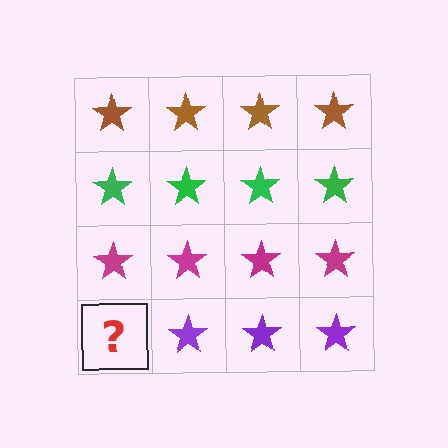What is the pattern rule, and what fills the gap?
The rule is that each row has a consistent color. The gap should be filled with a purple star.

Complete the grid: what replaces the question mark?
The question mark should be replaced with a purple star.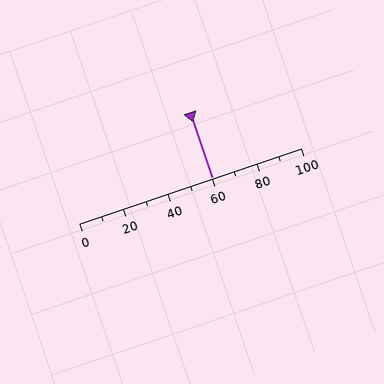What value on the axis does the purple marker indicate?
The marker indicates approximately 60.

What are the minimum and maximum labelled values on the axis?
The axis runs from 0 to 100.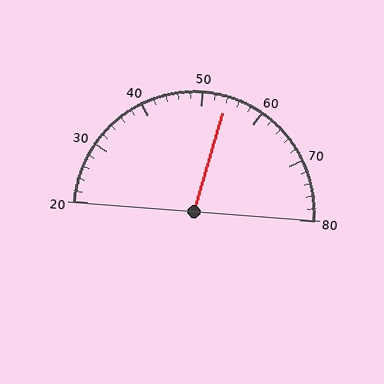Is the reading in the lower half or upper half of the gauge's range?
The reading is in the upper half of the range (20 to 80).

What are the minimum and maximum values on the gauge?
The gauge ranges from 20 to 80.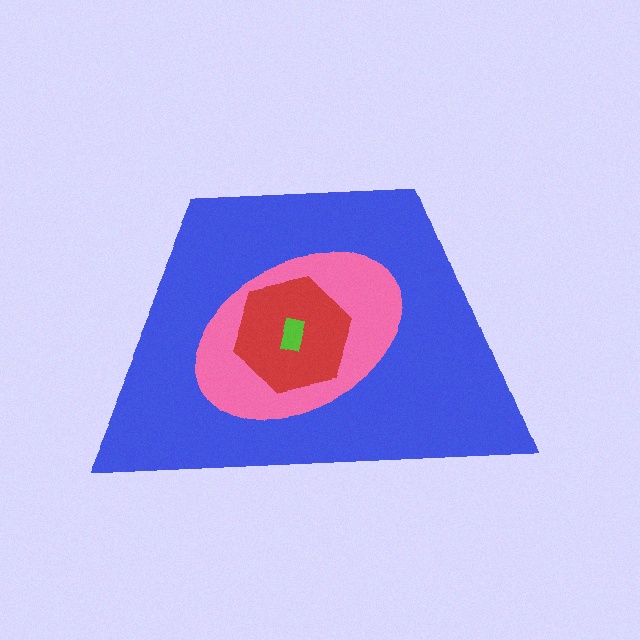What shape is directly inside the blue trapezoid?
The pink ellipse.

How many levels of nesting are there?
4.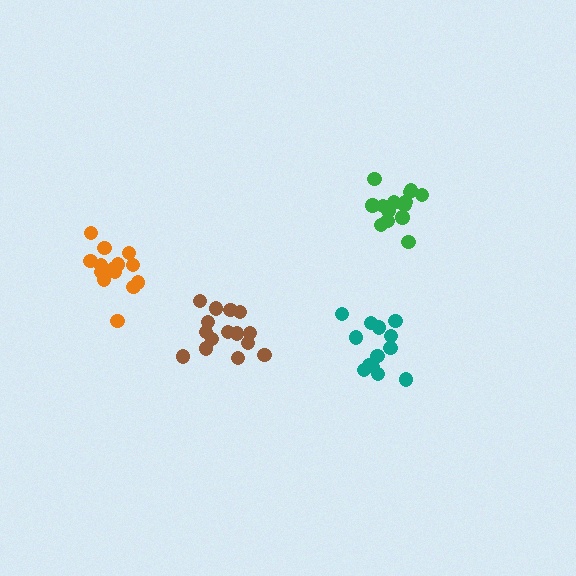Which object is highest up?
The green cluster is topmost.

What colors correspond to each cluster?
The clusters are colored: teal, brown, green, orange.